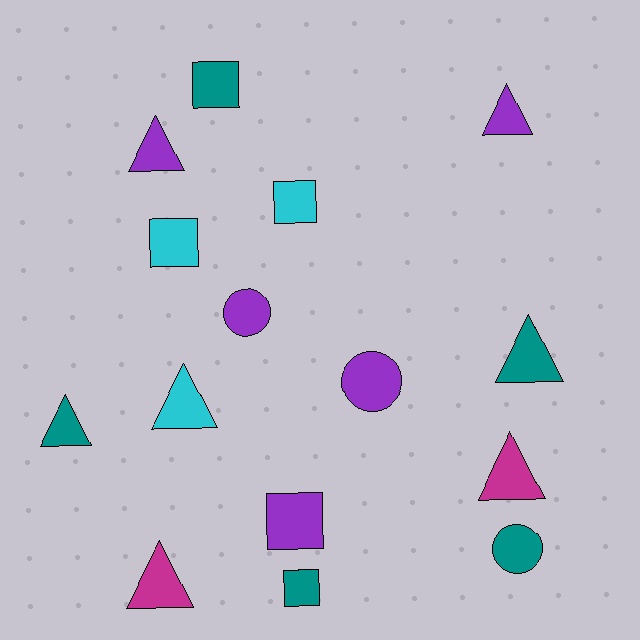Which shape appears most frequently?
Triangle, with 7 objects.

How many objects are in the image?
There are 15 objects.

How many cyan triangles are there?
There is 1 cyan triangle.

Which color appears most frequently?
Teal, with 5 objects.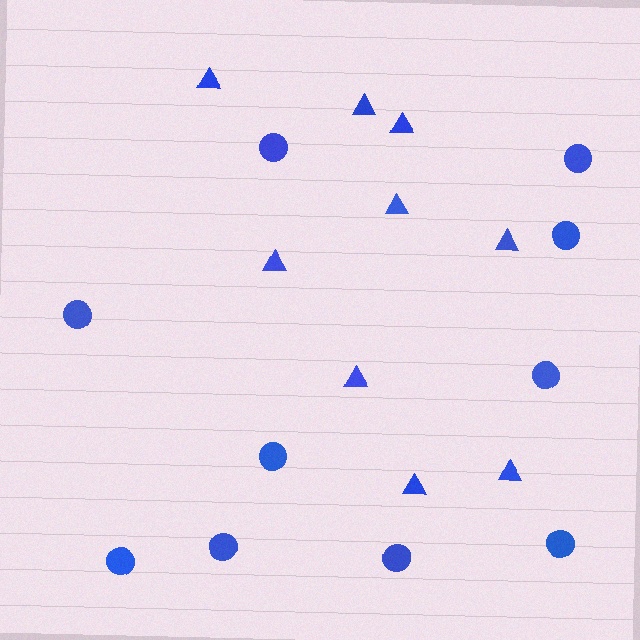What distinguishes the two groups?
There are 2 groups: one group of circles (10) and one group of triangles (9).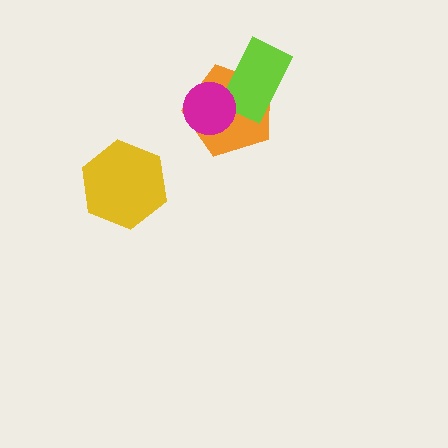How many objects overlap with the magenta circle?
2 objects overlap with the magenta circle.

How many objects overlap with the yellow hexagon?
0 objects overlap with the yellow hexagon.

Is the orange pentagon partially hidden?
Yes, it is partially covered by another shape.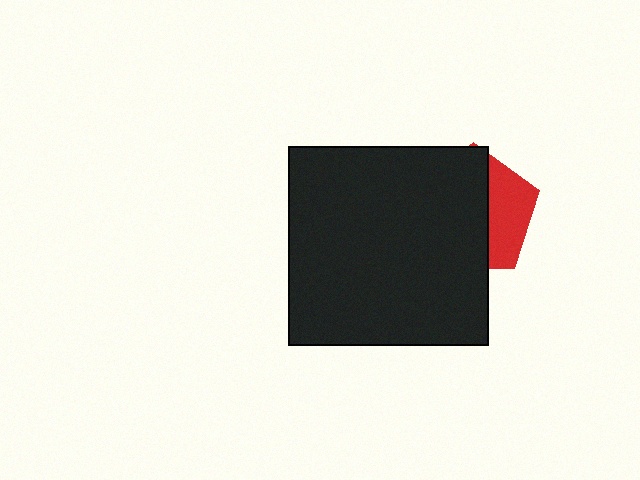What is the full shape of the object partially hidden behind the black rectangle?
The partially hidden object is a red pentagon.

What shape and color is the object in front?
The object in front is a black rectangle.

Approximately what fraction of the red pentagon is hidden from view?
Roughly 67% of the red pentagon is hidden behind the black rectangle.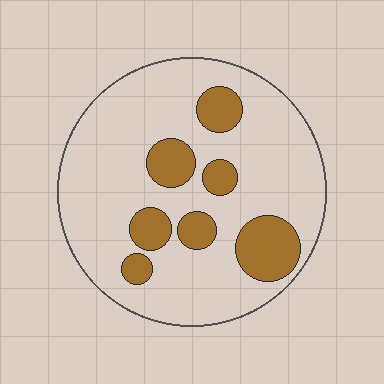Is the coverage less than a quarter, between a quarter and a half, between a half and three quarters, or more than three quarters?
Less than a quarter.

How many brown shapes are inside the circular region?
7.